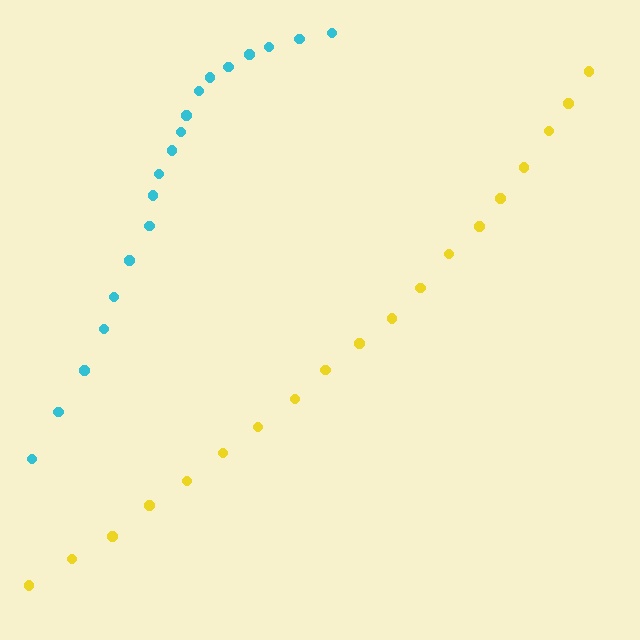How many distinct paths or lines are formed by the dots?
There are 2 distinct paths.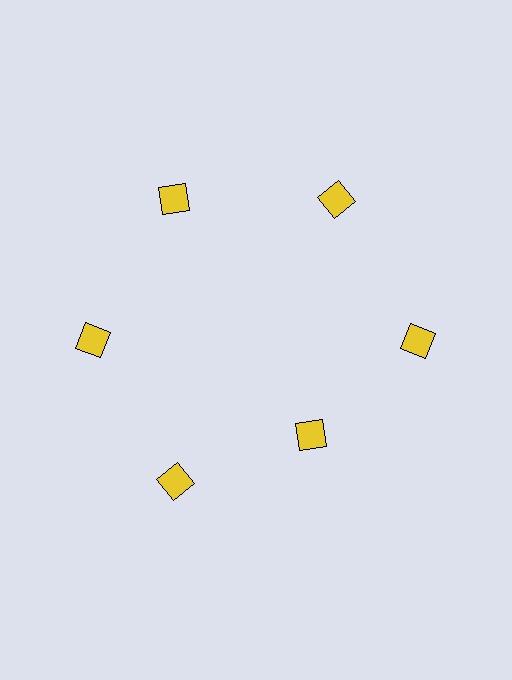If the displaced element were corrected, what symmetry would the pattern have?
It would have 6-fold rotational symmetry — the pattern would map onto itself every 60 degrees.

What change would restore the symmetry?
The symmetry would be restored by moving it outward, back onto the ring so that all 6 diamonds sit at equal angles and equal distance from the center.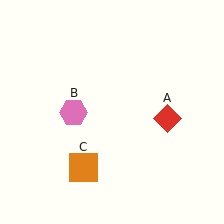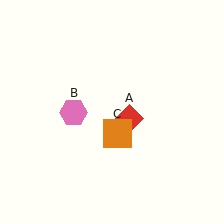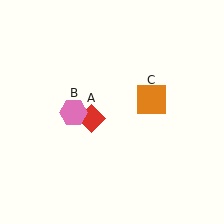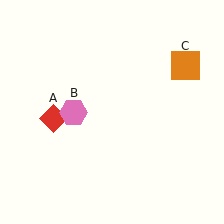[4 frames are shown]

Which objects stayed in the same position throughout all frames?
Pink hexagon (object B) remained stationary.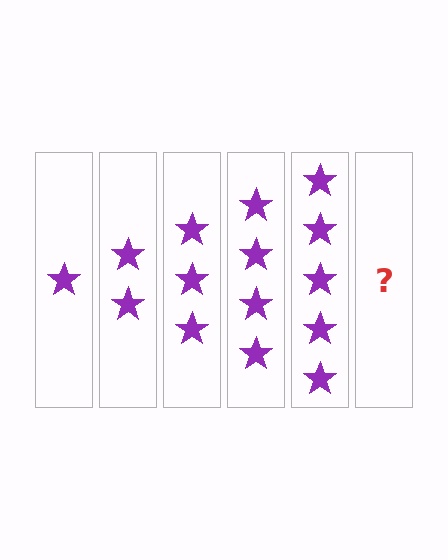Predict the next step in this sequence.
The next step is 6 stars.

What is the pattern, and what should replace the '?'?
The pattern is that each step adds one more star. The '?' should be 6 stars.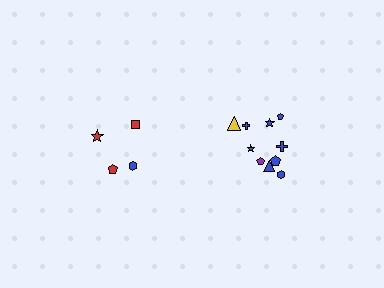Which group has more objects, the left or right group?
The right group.